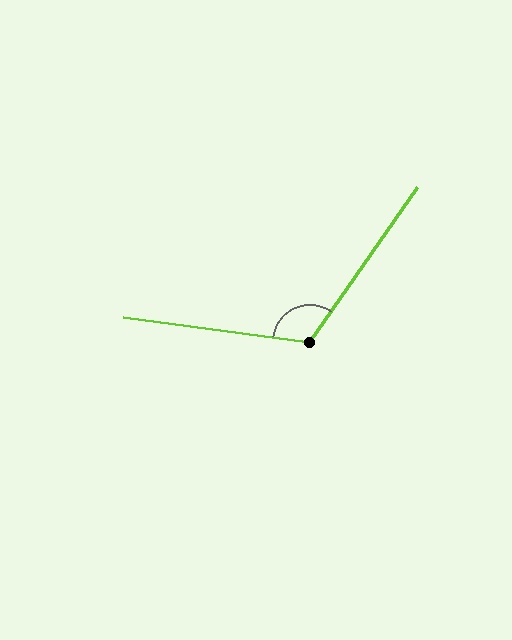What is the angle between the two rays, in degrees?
Approximately 117 degrees.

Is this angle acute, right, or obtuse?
It is obtuse.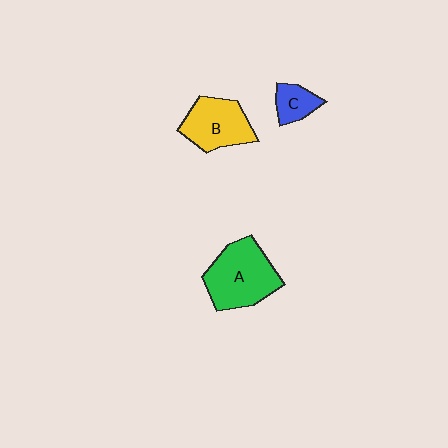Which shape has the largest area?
Shape A (green).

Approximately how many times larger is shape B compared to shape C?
Approximately 2.1 times.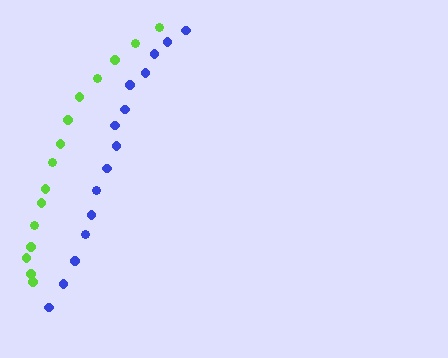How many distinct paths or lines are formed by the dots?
There are 2 distinct paths.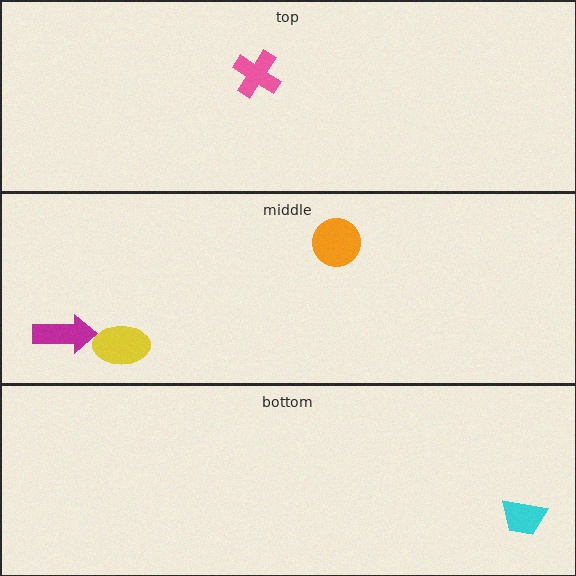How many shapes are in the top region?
1.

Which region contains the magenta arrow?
The middle region.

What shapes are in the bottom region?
The cyan trapezoid.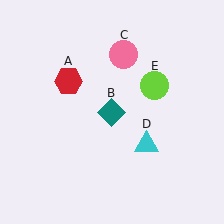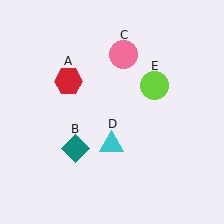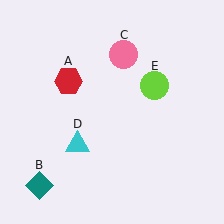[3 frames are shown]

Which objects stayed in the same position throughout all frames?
Red hexagon (object A) and pink circle (object C) and lime circle (object E) remained stationary.